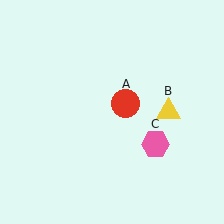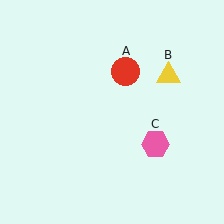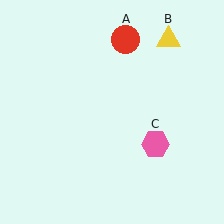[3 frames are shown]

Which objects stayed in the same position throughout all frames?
Pink hexagon (object C) remained stationary.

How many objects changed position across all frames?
2 objects changed position: red circle (object A), yellow triangle (object B).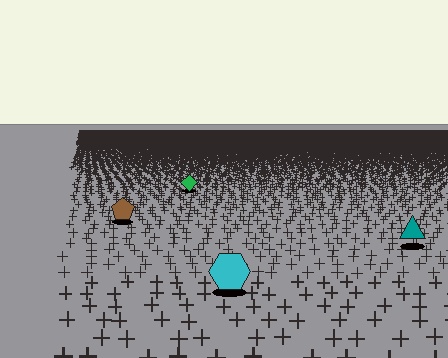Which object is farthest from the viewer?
The green diamond is farthest from the viewer. It appears smaller and the ground texture around it is denser.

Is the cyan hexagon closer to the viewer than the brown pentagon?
Yes. The cyan hexagon is closer — you can tell from the texture gradient: the ground texture is coarser near it.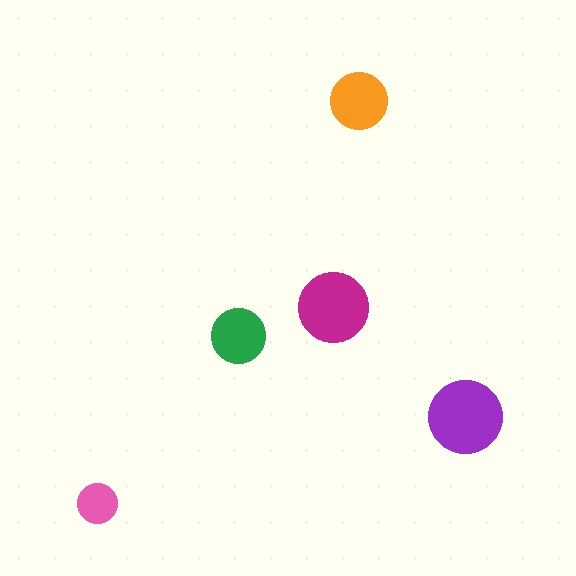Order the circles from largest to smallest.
the purple one, the magenta one, the orange one, the green one, the pink one.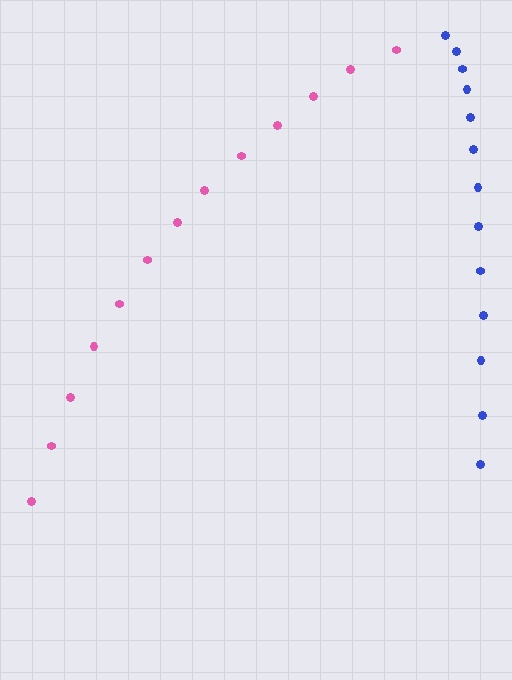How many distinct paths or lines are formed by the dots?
There are 2 distinct paths.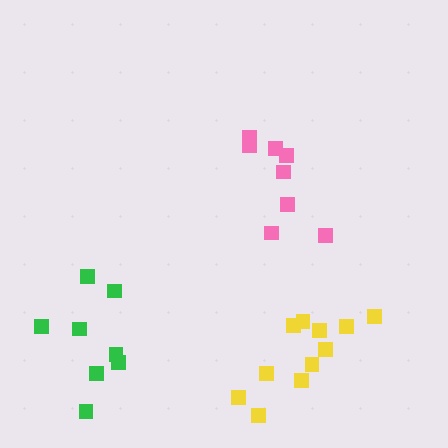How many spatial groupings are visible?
There are 3 spatial groupings.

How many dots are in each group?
Group 1: 8 dots, Group 2: 11 dots, Group 3: 8 dots (27 total).